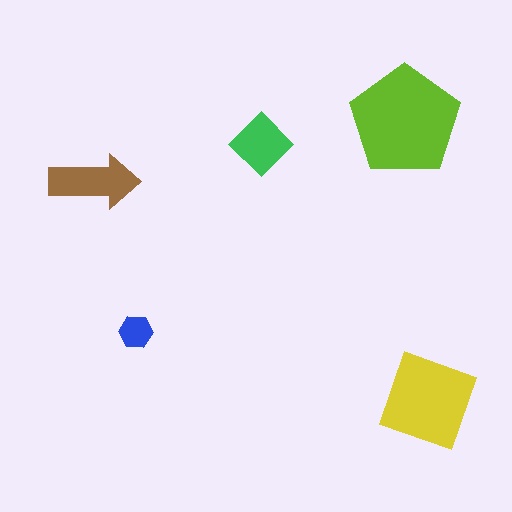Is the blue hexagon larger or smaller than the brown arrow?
Smaller.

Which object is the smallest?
The blue hexagon.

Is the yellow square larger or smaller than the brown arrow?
Larger.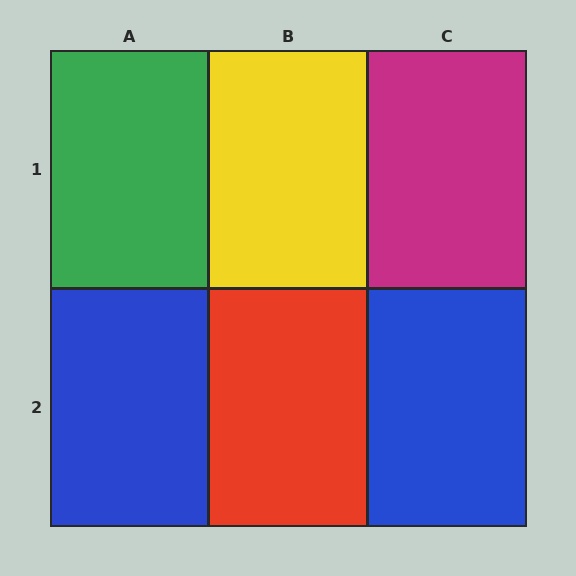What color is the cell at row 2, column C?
Blue.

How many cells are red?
1 cell is red.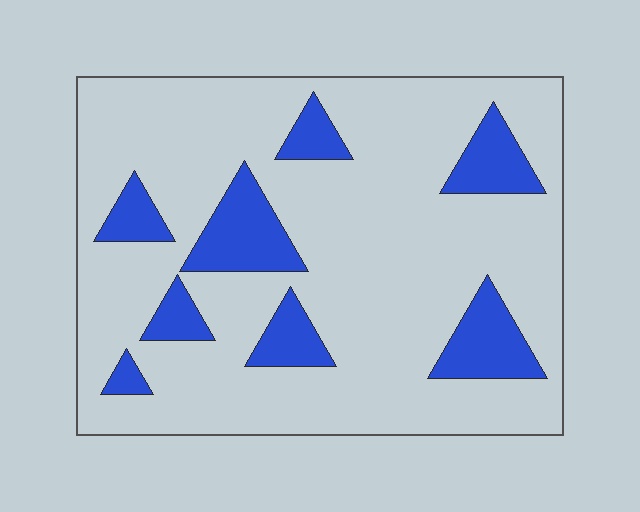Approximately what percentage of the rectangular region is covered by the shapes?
Approximately 20%.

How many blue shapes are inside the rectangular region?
8.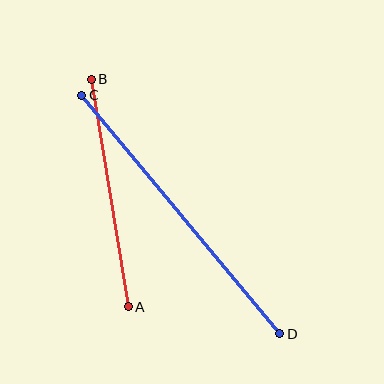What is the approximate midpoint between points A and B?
The midpoint is at approximately (110, 193) pixels.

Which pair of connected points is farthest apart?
Points C and D are farthest apart.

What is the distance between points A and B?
The distance is approximately 231 pixels.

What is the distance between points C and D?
The distance is approximately 310 pixels.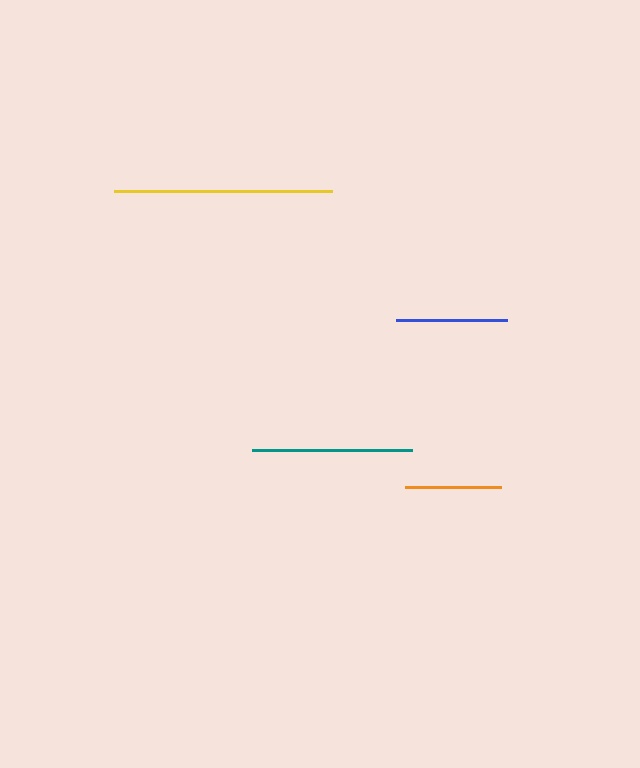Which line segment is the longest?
The yellow line is the longest at approximately 219 pixels.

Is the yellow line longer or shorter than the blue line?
The yellow line is longer than the blue line.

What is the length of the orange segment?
The orange segment is approximately 96 pixels long.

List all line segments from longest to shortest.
From longest to shortest: yellow, teal, blue, orange.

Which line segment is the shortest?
The orange line is the shortest at approximately 96 pixels.